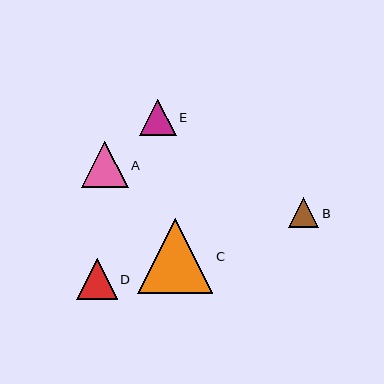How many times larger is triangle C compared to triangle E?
Triangle C is approximately 2.1 times the size of triangle E.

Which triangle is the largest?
Triangle C is the largest with a size of approximately 75 pixels.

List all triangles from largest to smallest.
From largest to smallest: C, A, D, E, B.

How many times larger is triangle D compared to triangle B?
Triangle D is approximately 1.4 times the size of triangle B.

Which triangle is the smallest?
Triangle B is the smallest with a size of approximately 30 pixels.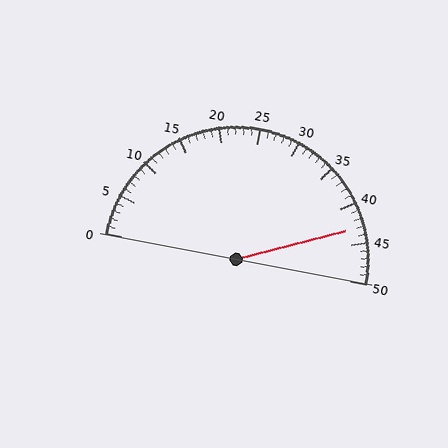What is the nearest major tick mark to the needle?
The nearest major tick mark is 45.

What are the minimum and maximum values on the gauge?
The gauge ranges from 0 to 50.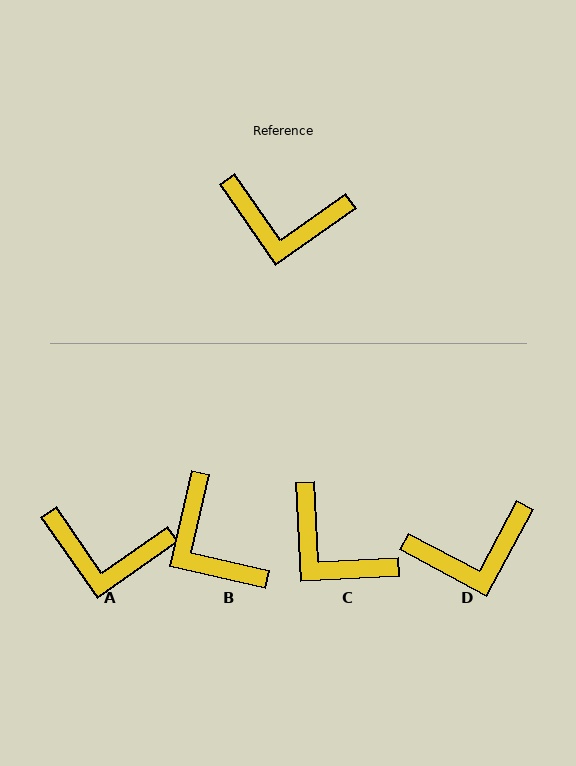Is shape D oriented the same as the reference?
No, it is off by about 27 degrees.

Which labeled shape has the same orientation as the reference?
A.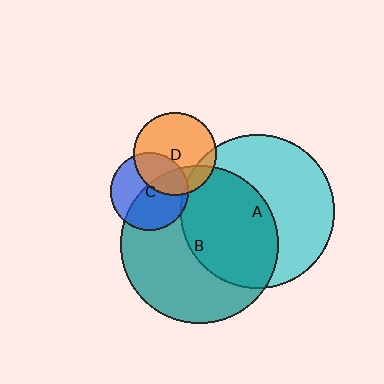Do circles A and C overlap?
Yes.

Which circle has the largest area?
Circle B (teal).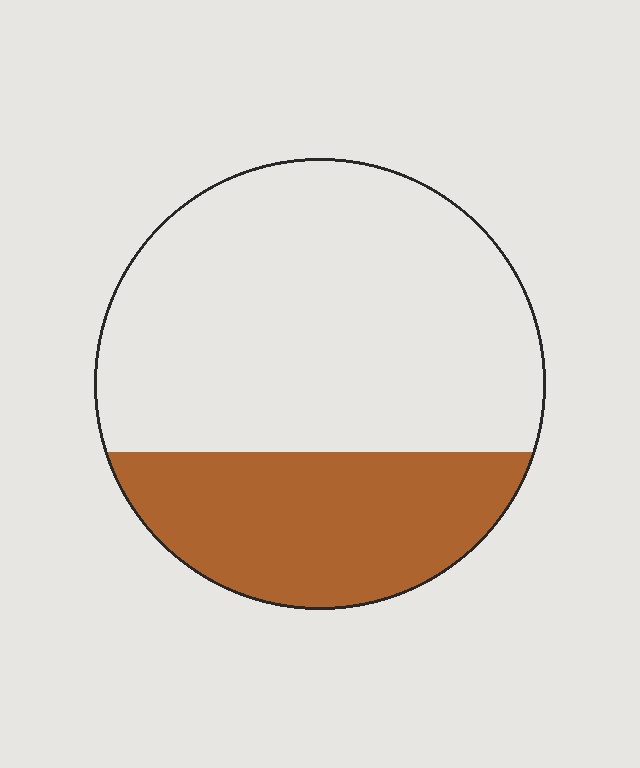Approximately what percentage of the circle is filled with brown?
Approximately 30%.